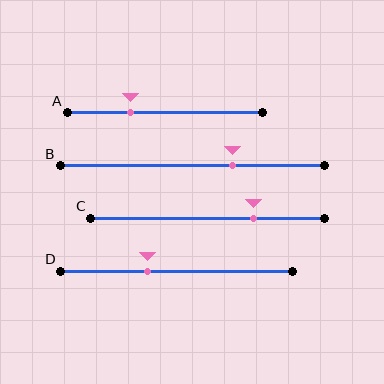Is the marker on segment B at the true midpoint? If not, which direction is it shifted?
No, the marker on segment B is shifted to the right by about 15% of the segment length.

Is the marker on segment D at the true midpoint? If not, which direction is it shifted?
No, the marker on segment D is shifted to the left by about 12% of the segment length.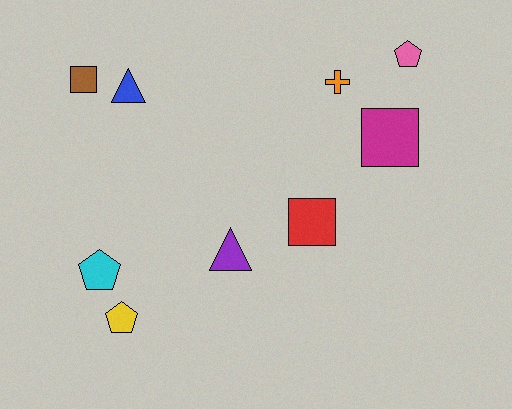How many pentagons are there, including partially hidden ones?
There are 3 pentagons.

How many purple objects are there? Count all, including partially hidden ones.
There is 1 purple object.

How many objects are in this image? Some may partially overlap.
There are 9 objects.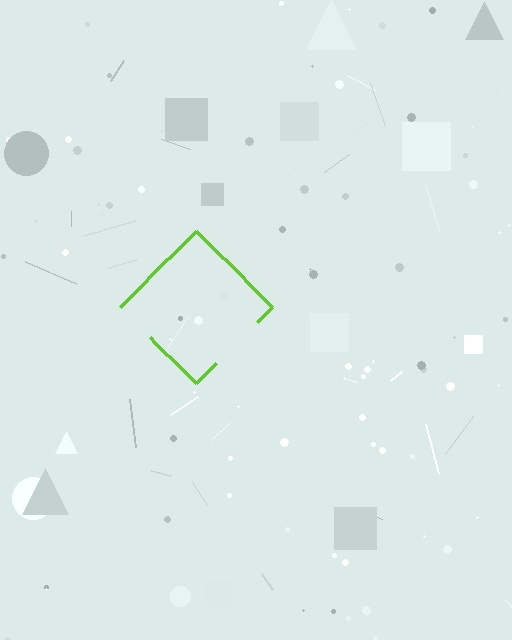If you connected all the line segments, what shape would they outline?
They would outline a diamond.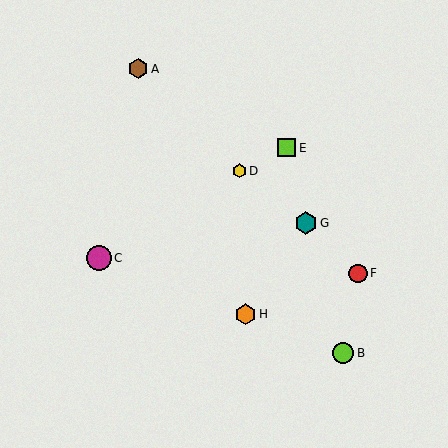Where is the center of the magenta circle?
The center of the magenta circle is at (99, 258).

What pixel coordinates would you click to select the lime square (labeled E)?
Click at (286, 148) to select the lime square E.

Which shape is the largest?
The magenta circle (labeled C) is the largest.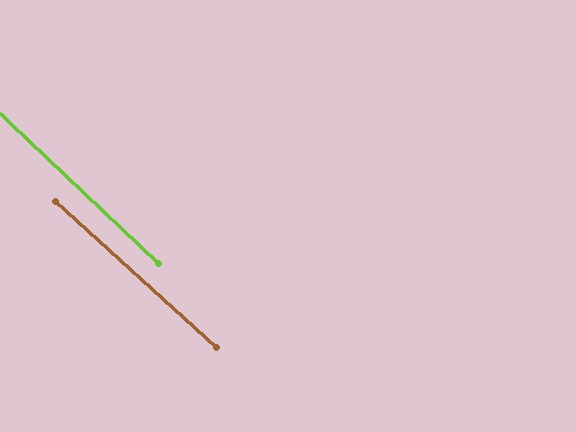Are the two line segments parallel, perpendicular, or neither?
Parallel — their directions differ by only 1.1°.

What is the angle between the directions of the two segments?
Approximately 1 degree.